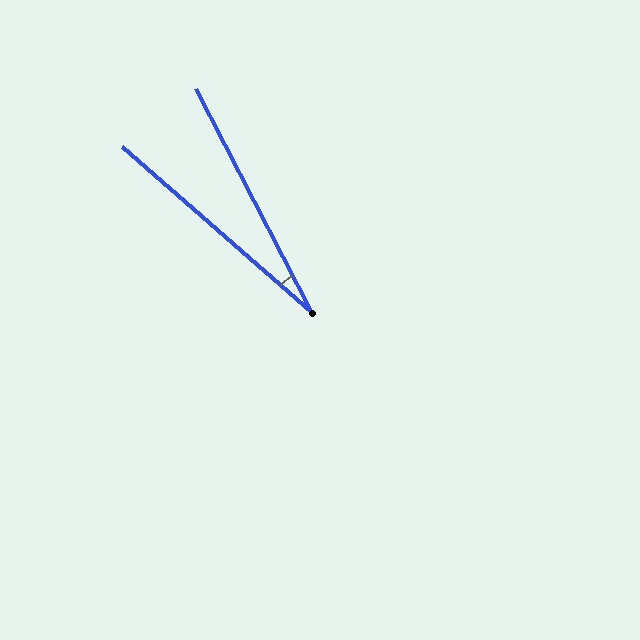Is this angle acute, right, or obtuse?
It is acute.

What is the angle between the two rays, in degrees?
Approximately 21 degrees.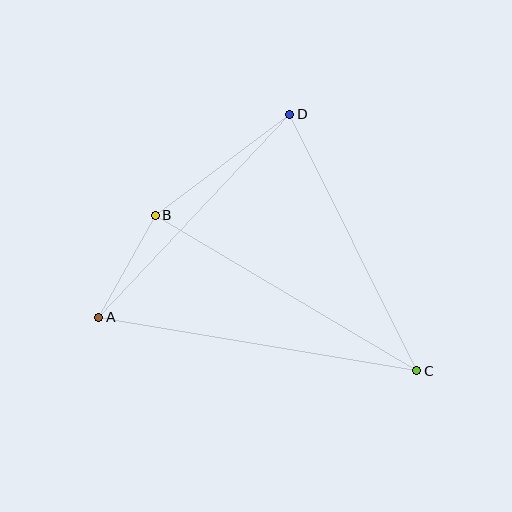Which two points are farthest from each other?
Points A and C are farthest from each other.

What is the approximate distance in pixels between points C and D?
The distance between C and D is approximately 286 pixels.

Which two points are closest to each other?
Points A and B are closest to each other.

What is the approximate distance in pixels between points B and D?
The distance between B and D is approximately 168 pixels.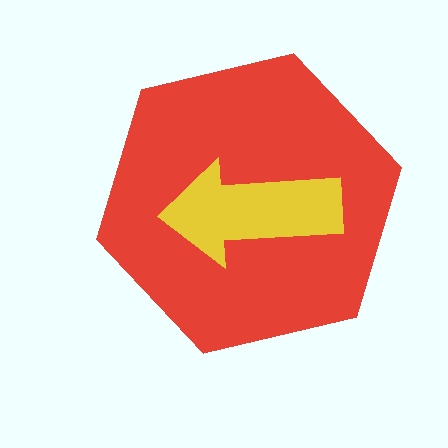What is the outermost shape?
The red hexagon.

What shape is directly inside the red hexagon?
The yellow arrow.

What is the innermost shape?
The yellow arrow.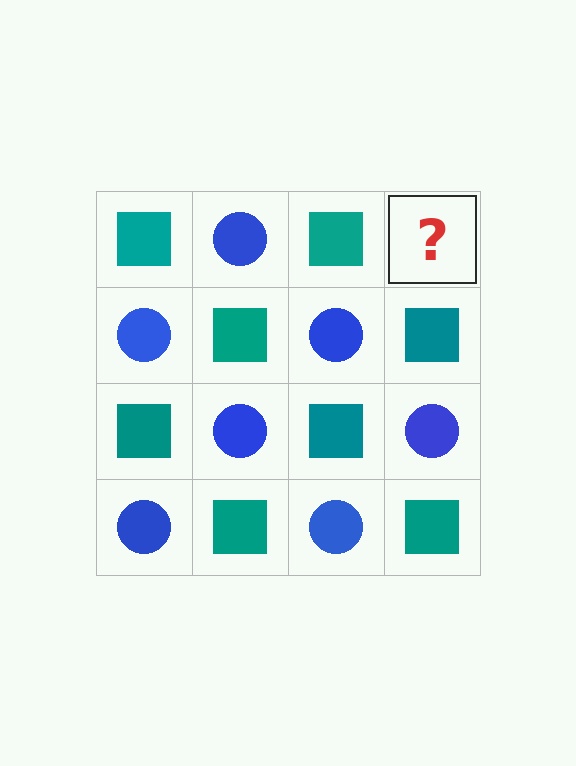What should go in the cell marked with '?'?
The missing cell should contain a blue circle.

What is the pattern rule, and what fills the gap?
The rule is that it alternates teal square and blue circle in a checkerboard pattern. The gap should be filled with a blue circle.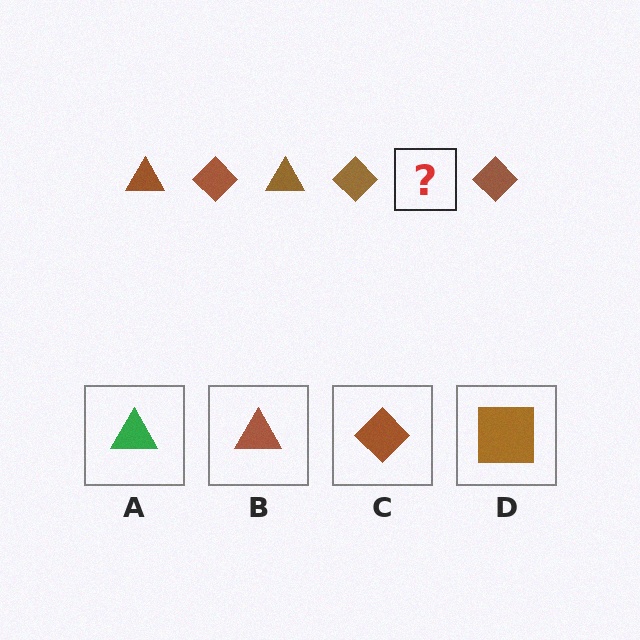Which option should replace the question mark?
Option B.